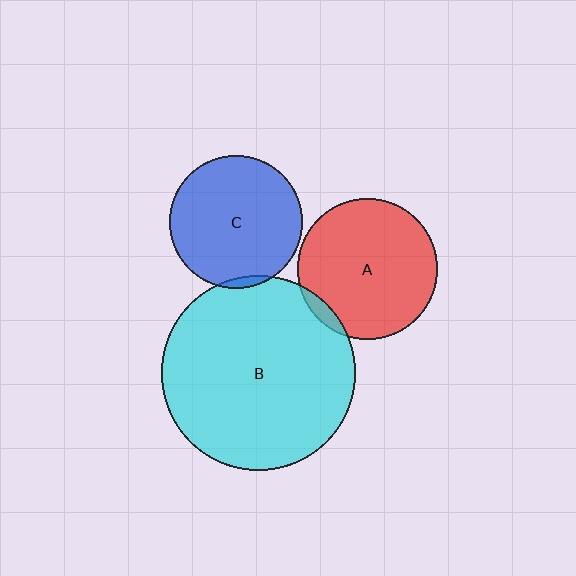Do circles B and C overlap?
Yes.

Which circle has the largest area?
Circle B (cyan).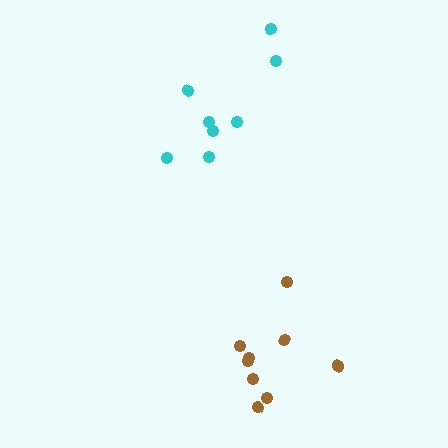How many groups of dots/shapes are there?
There are 2 groups.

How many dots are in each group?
Group 1: 9 dots, Group 2: 8 dots (17 total).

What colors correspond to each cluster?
The clusters are colored: brown, cyan.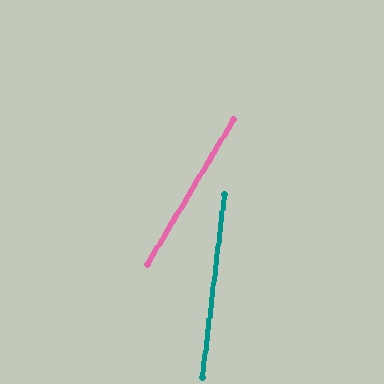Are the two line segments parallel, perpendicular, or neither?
Neither parallel nor perpendicular — they differ by about 24°.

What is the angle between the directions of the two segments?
Approximately 24 degrees.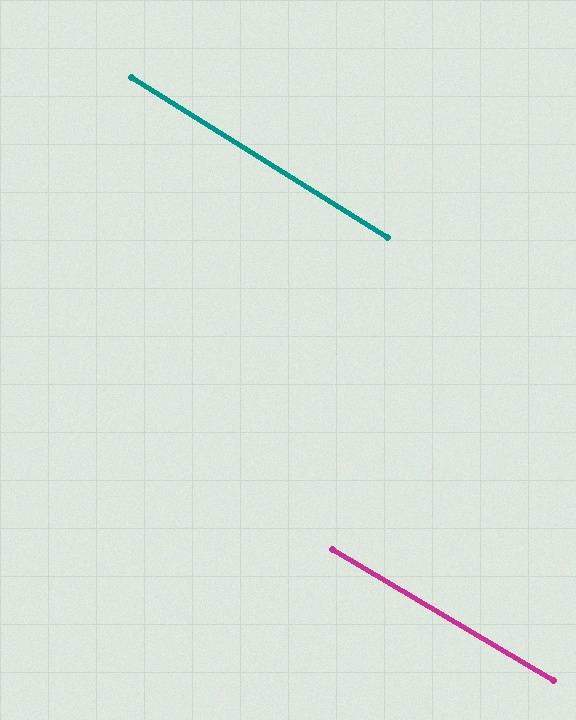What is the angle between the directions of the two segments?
Approximately 2 degrees.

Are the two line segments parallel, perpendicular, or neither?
Parallel — their directions differ by only 1.5°.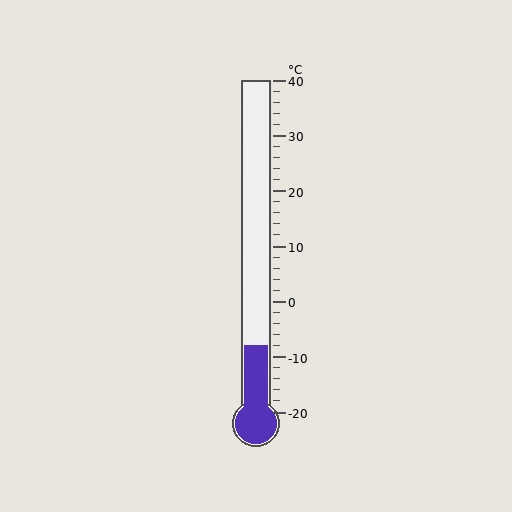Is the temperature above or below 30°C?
The temperature is below 30°C.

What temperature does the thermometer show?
The thermometer shows approximately -8°C.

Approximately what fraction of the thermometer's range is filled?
The thermometer is filled to approximately 20% of its range.